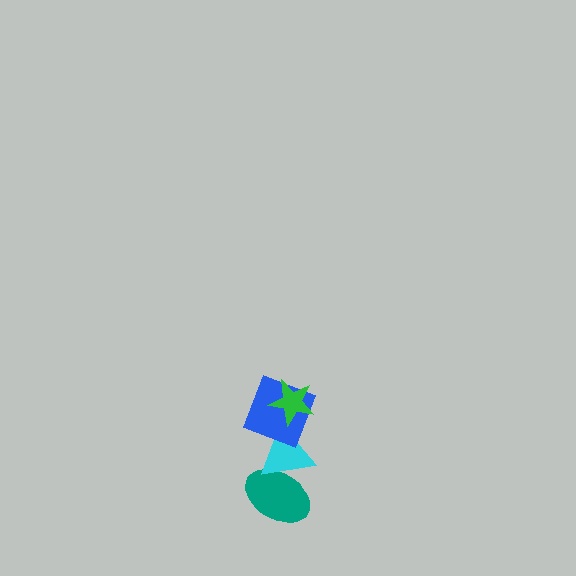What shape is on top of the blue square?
The green star is on top of the blue square.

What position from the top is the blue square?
The blue square is 2nd from the top.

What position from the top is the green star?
The green star is 1st from the top.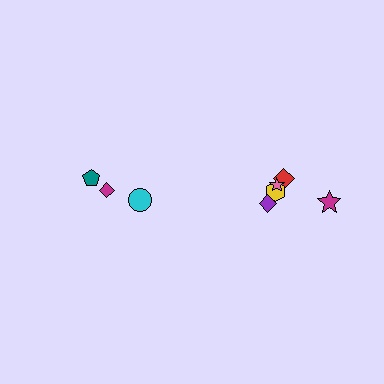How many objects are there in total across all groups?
There are 8 objects.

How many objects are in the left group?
There are 3 objects.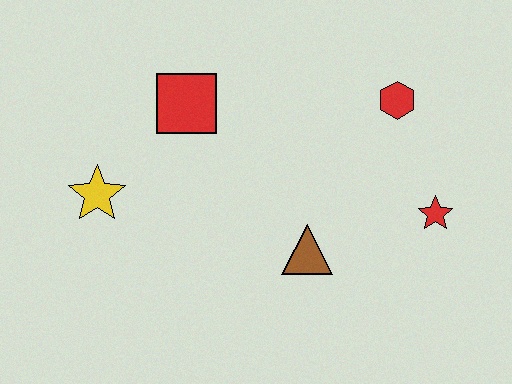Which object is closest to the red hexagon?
The red star is closest to the red hexagon.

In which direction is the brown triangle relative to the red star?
The brown triangle is to the left of the red star.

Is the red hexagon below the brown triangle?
No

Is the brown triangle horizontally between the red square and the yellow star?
No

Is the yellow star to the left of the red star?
Yes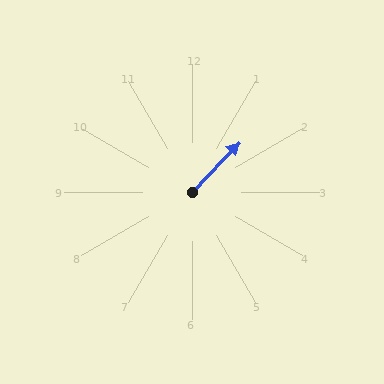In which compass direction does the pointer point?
Northeast.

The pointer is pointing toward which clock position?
Roughly 1 o'clock.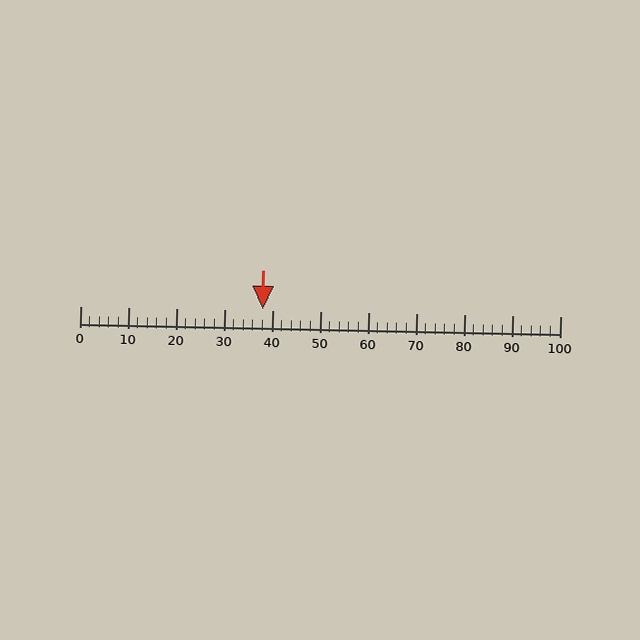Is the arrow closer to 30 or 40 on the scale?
The arrow is closer to 40.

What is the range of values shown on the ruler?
The ruler shows values from 0 to 100.